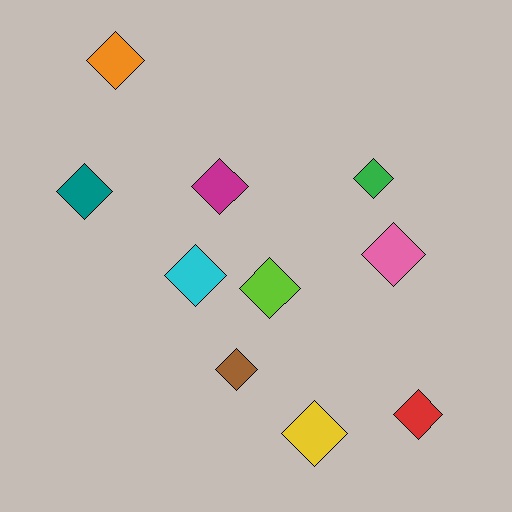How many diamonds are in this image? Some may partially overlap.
There are 10 diamonds.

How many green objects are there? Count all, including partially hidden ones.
There is 1 green object.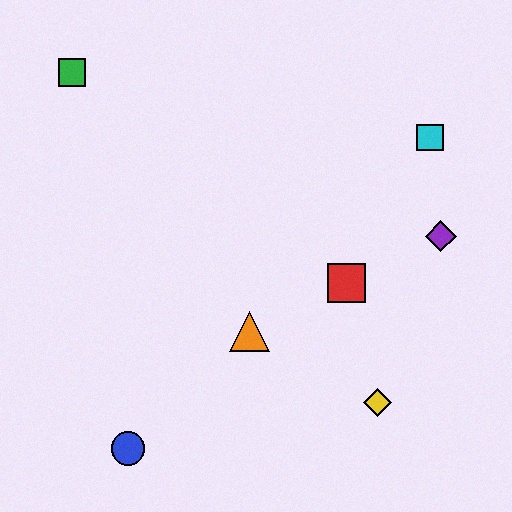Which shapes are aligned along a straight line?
The red square, the purple diamond, the orange triangle are aligned along a straight line.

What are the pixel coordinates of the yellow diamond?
The yellow diamond is at (377, 403).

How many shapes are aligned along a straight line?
3 shapes (the red square, the purple diamond, the orange triangle) are aligned along a straight line.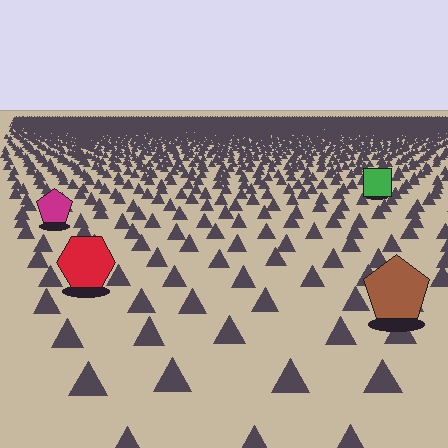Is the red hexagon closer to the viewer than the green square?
Yes. The red hexagon is closer — you can tell from the texture gradient: the ground texture is coarser near it.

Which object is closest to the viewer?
The brown pentagon is closest. The texture marks near it are larger and more spread out.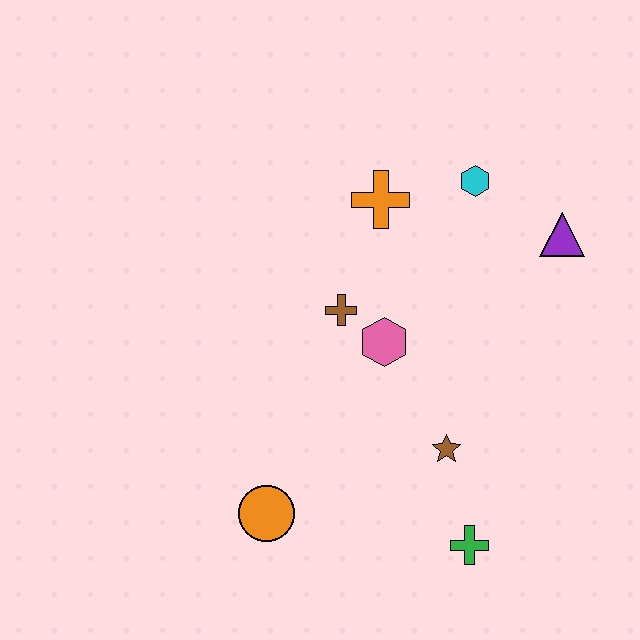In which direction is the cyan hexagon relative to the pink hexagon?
The cyan hexagon is above the pink hexagon.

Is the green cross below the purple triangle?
Yes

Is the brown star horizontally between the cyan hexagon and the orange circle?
Yes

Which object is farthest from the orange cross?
The green cross is farthest from the orange cross.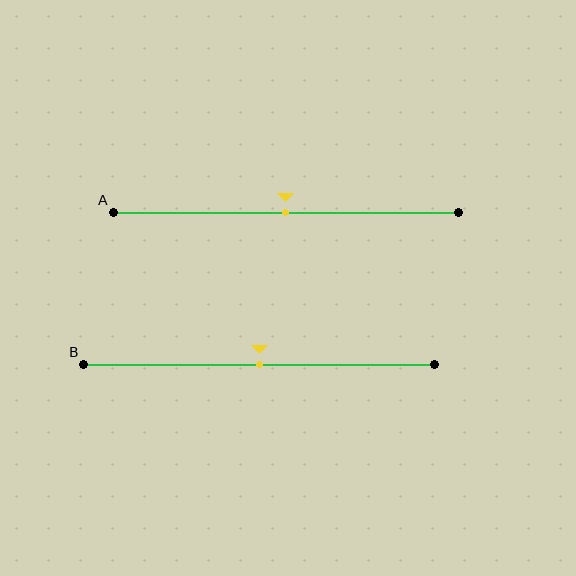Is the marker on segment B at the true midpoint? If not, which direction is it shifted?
Yes, the marker on segment B is at the true midpoint.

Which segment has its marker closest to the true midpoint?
Segment A has its marker closest to the true midpoint.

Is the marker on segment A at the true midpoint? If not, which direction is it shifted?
Yes, the marker on segment A is at the true midpoint.